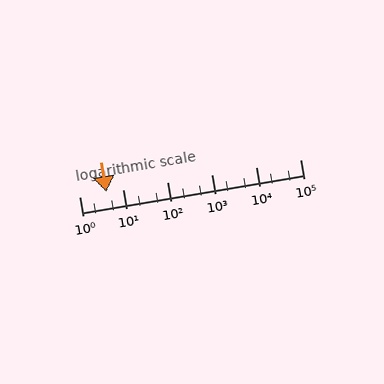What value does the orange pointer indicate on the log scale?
The pointer indicates approximately 4.2.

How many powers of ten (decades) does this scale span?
The scale spans 5 decades, from 1 to 100000.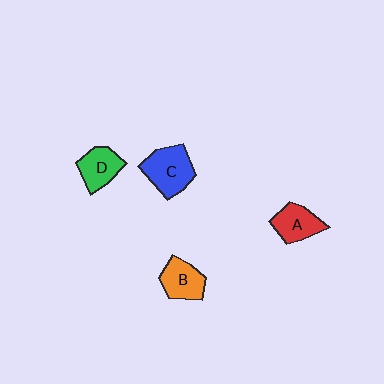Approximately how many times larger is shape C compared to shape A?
Approximately 1.4 times.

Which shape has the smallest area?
Shape A (red).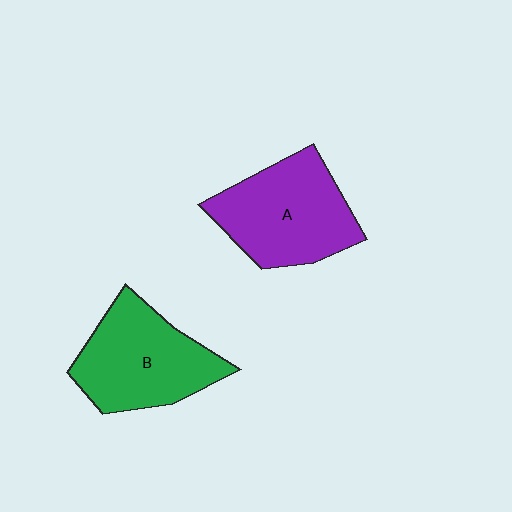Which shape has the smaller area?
Shape B (green).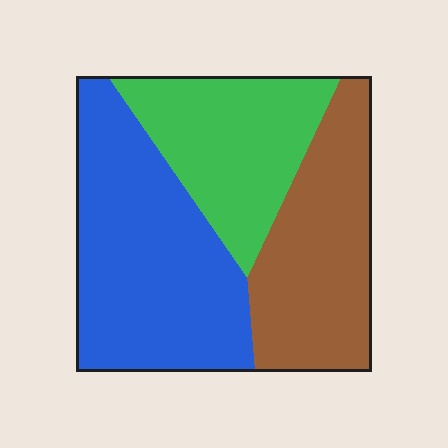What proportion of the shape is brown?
Brown covers 31% of the shape.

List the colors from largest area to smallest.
From largest to smallest: blue, brown, green.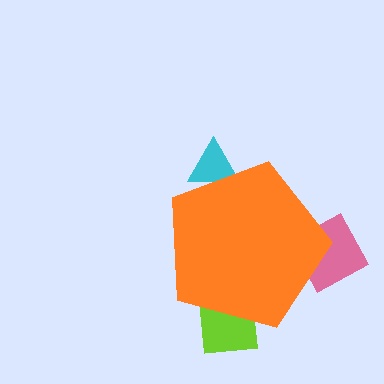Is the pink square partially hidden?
Yes, the pink square is partially hidden behind the orange pentagon.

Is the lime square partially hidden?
Yes, the lime square is partially hidden behind the orange pentagon.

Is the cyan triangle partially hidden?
Yes, the cyan triangle is partially hidden behind the orange pentagon.